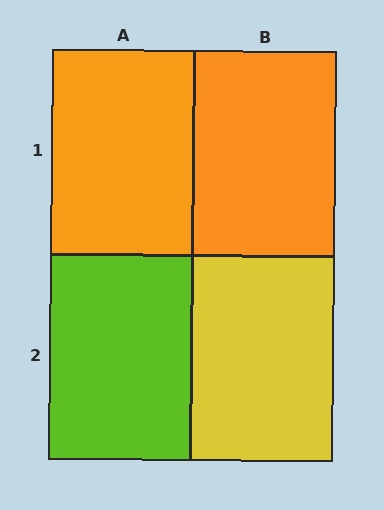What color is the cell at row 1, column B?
Orange.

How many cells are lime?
1 cell is lime.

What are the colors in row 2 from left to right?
Lime, yellow.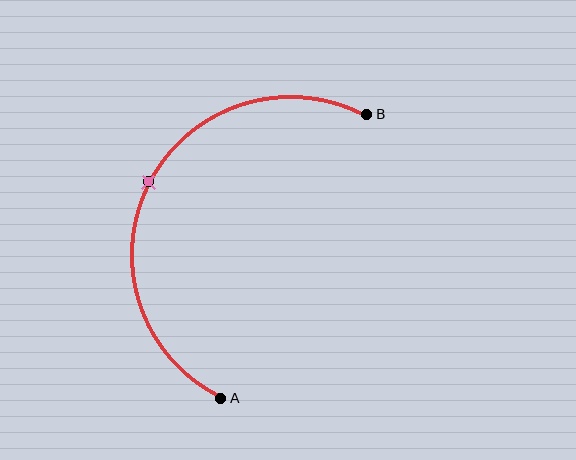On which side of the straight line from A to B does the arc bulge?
The arc bulges to the left of the straight line connecting A and B.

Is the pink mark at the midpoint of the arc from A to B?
Yes. The pink mark lies on the arc at equal arc-length from both A and B — it is the arc midpoint.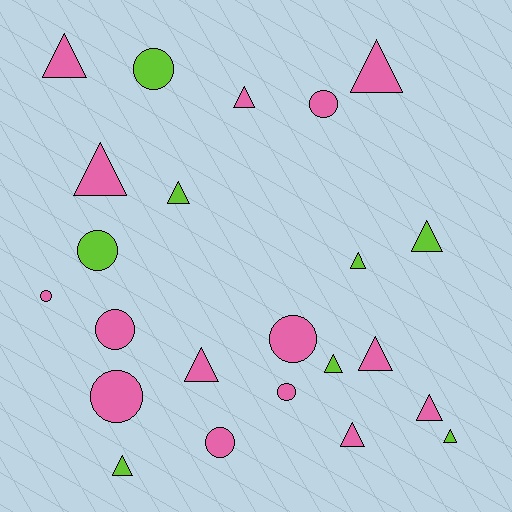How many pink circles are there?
There are 7 pink circles.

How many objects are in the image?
There are 23 objects.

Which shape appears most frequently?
Triangle, with 14 objects.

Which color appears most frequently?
Pink, with 15 objects.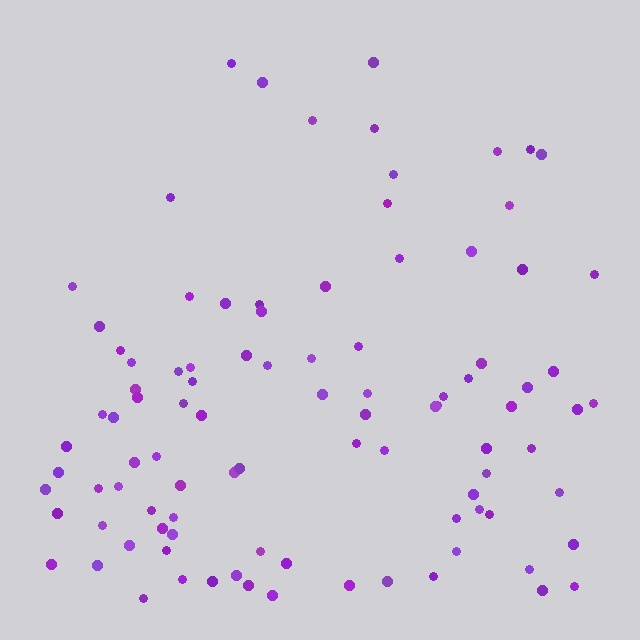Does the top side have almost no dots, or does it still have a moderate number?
Still a moderate number, just noticeably fewer than the bottom.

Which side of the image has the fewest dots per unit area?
The top.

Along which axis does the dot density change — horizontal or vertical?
Vertical.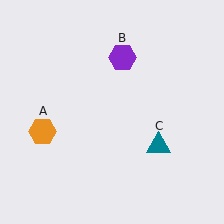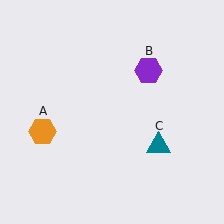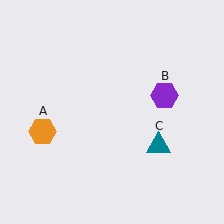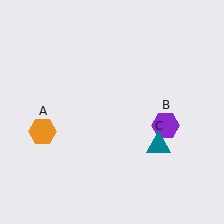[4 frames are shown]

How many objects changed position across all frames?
1 object changed position: purple hexagon (object B).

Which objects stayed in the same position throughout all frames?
Orange hexagon (object A) and teal triangle (object C) remained stationary.